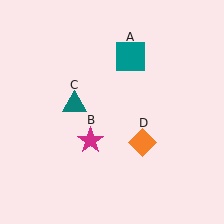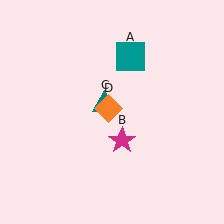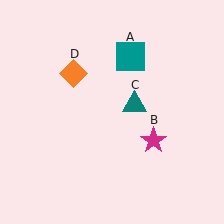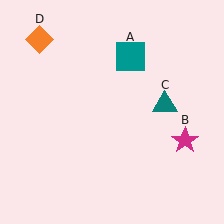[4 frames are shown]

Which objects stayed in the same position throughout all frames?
Teal square (object A) remained stationary.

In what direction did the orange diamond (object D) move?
The orange diamond (object D) moved up and to the left.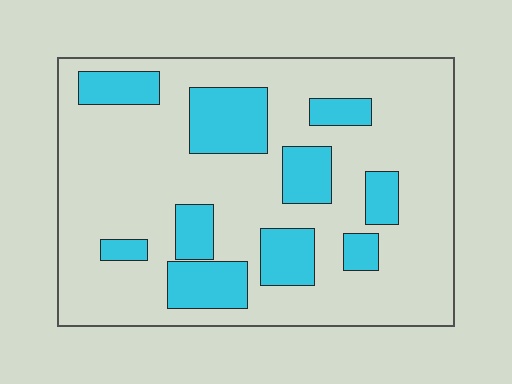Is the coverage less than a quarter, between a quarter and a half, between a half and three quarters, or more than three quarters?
Less than a quarter.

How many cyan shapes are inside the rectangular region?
10.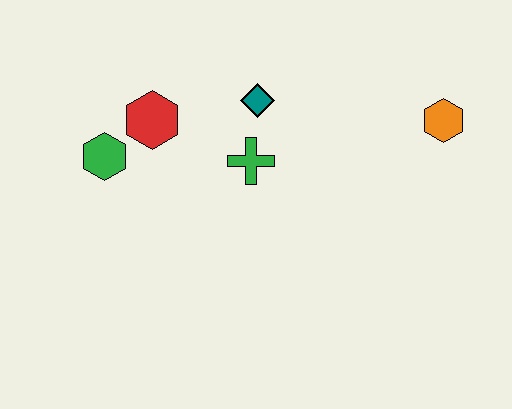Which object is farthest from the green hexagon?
The orange hexagon is farthest from the green hexagon.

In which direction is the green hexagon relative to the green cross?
The green hexagon is to the left of the green cross.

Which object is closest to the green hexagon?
The red hexagon is closest to the green hexagon.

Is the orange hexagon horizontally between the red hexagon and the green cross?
No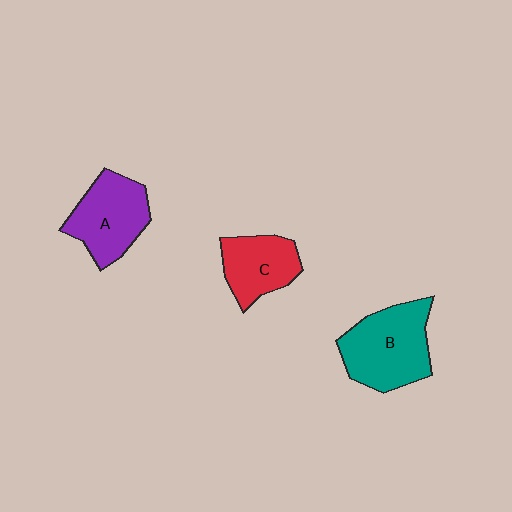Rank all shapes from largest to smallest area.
From largest to smallest: B (teal), A (purple), C (red).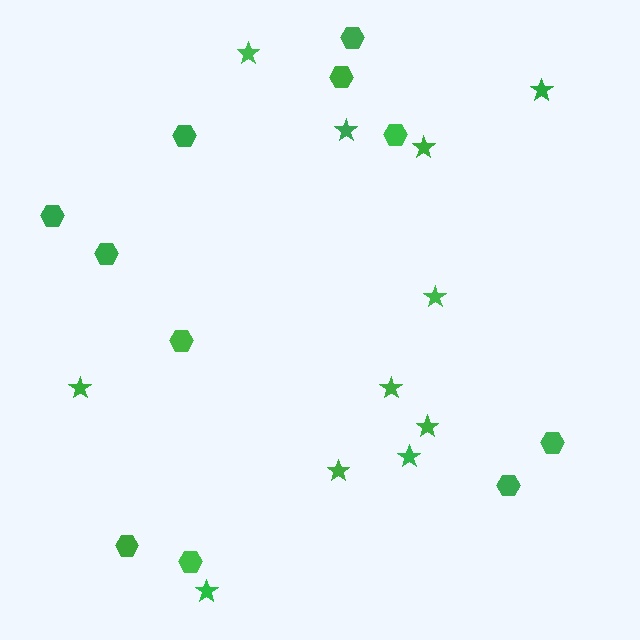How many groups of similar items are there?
There are 2 groups: one group of stars (11) and one group of hexagons (11).